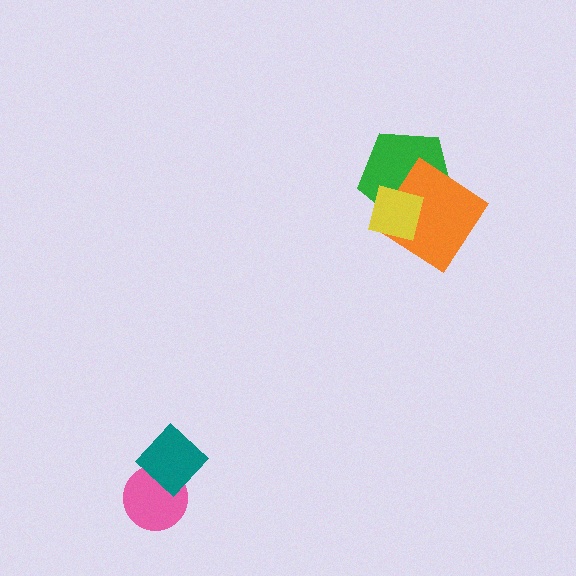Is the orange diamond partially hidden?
Yes, it is partially covered by another shape.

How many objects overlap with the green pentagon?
2 objects overlap with the green pentagon.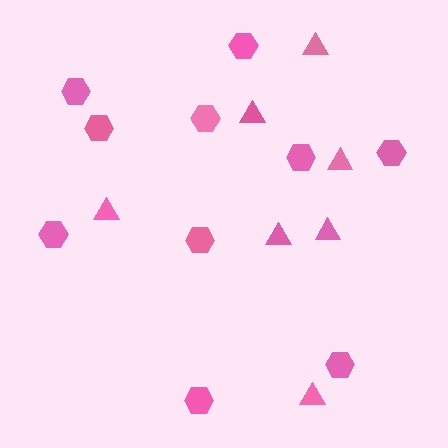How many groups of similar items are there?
There are 2 groups: one group of hexagons (10) and one group of triangles (7).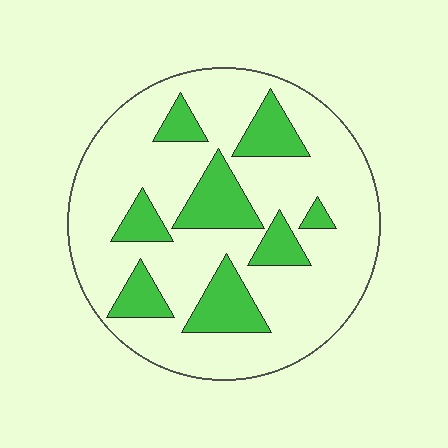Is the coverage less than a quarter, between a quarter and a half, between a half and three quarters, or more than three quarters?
Less than a quarter.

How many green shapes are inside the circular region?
8.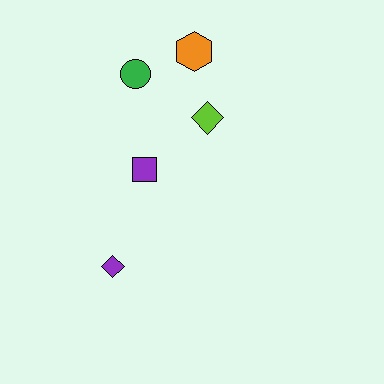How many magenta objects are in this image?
There are no magenta objects.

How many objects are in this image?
There are 5 objects.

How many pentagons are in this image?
There are no pentagons.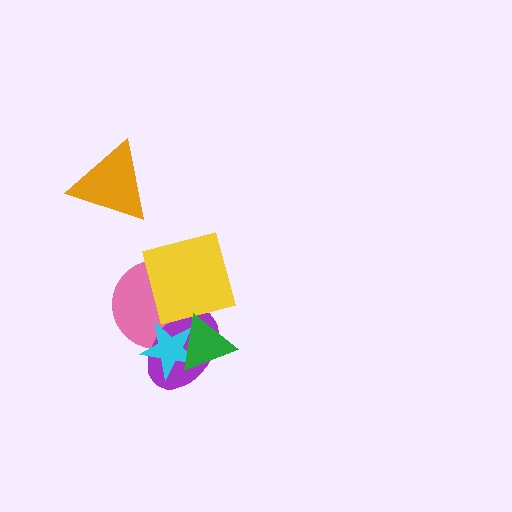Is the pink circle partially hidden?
Yes, it is partially covered by another shape.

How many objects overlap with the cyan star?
3 objects overlap with the cyan star.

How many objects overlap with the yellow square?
2 objects overlap with the yellow square.